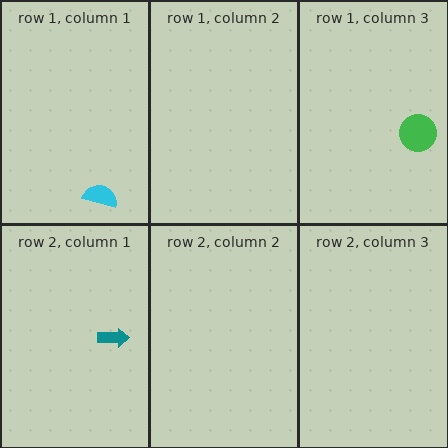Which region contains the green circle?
The row 1, column 3 region.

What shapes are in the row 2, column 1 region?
The teal arrow.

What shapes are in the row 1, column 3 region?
The green circle.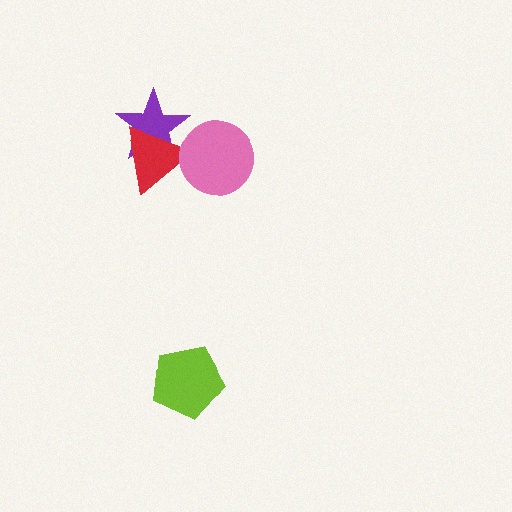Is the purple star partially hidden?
Yes, it is partially covered by another shape.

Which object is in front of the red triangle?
The pink circle is in front of the red triangle.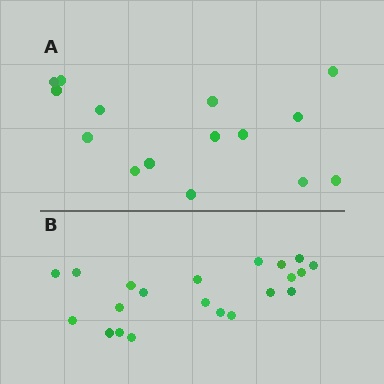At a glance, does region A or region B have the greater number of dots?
Region B (the bottom region) has more dots.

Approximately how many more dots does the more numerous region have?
Region B has about 6 more dots than region A.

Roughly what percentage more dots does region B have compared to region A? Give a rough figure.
About 40% more.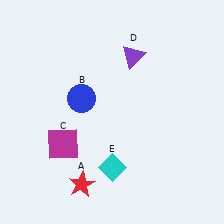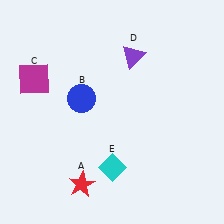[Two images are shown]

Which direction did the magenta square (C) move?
The magenta square (C) moved up.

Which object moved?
The magenta square (C) moved up.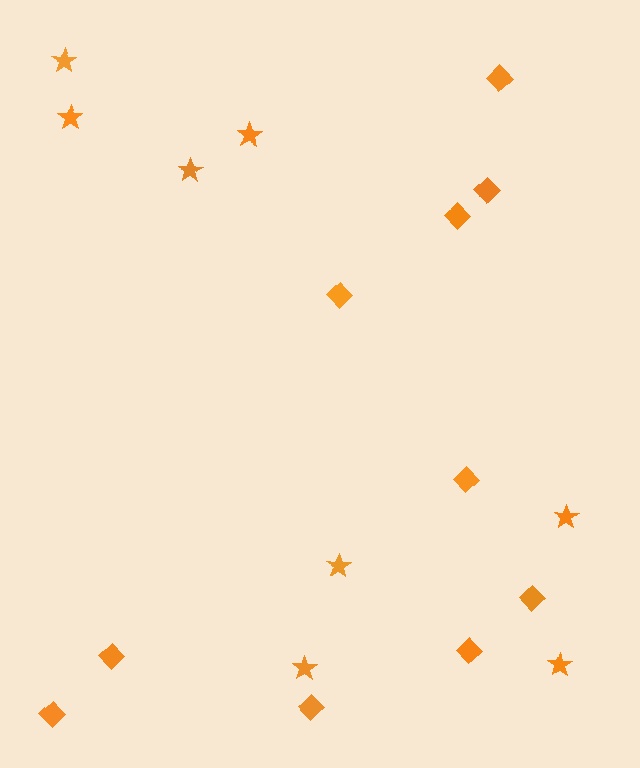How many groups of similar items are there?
There are 2 groups: one group of stars (8) and one group of diamonds (10).